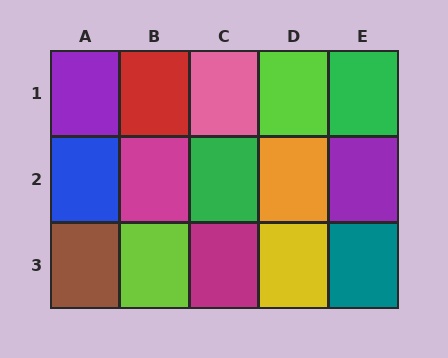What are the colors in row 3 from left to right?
Brown, lime, magenta, yellow, teal.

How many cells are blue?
1 cell is blue.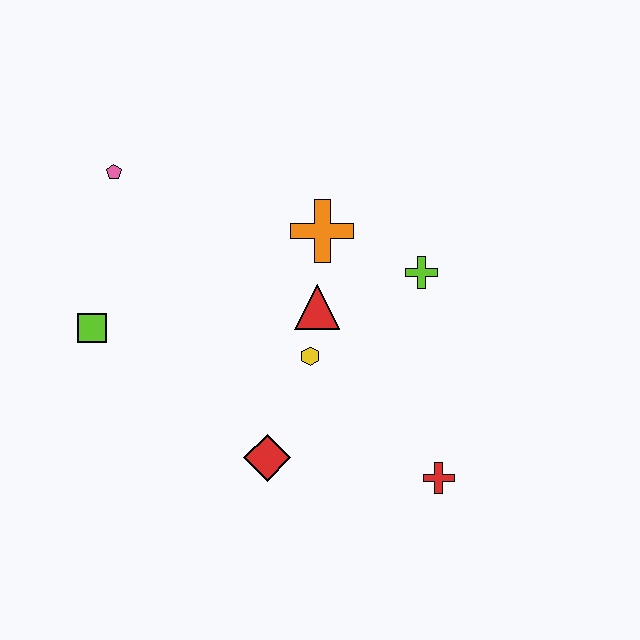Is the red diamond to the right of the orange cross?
No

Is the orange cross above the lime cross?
Yes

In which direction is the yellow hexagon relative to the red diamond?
The yellow hexagon is above the red diamond.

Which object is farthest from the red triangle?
The pink pentagon is farthest from the red triangle.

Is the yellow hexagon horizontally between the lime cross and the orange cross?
No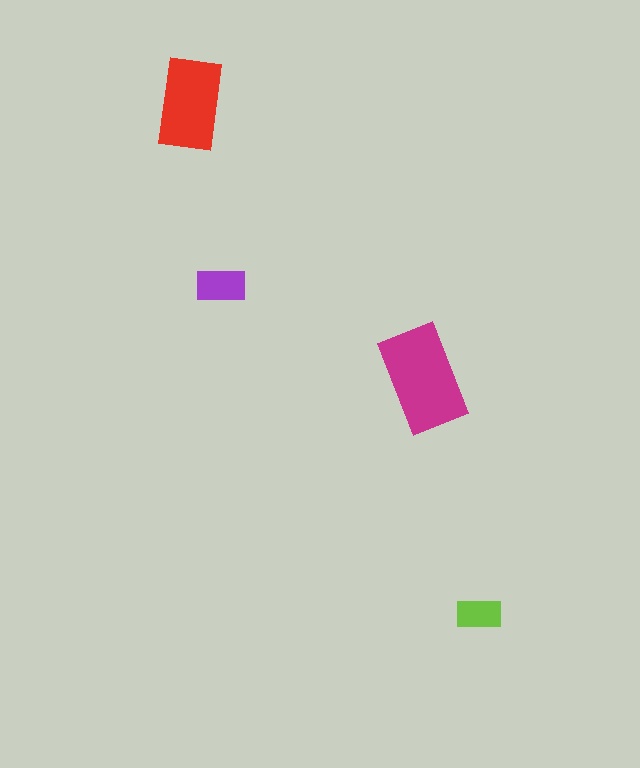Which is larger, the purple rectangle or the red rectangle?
The red one.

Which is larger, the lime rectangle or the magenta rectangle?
The magenta one.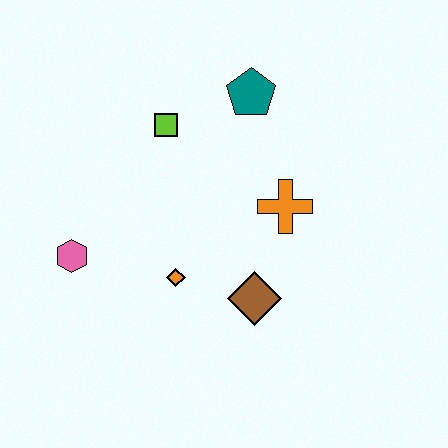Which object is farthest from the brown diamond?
The teal pentagon is farthest from the brown diamond.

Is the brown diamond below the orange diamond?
Yes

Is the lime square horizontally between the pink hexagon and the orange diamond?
Yes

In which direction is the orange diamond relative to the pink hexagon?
The orange diamond is to the right of the pink hexagon.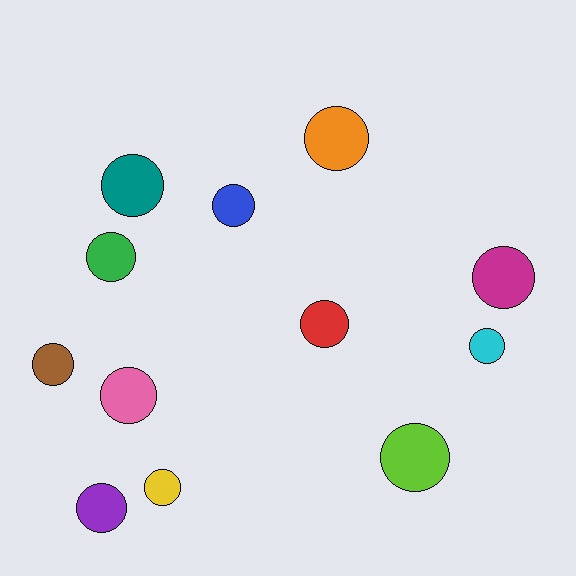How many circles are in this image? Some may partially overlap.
There are 12 circles.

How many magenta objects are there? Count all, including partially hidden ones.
There is 1 magenta object.